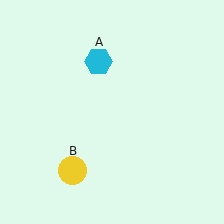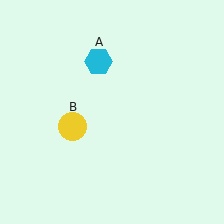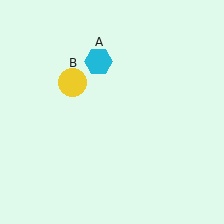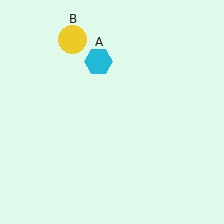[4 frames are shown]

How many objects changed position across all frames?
1 object changed position: yellow circle (object B).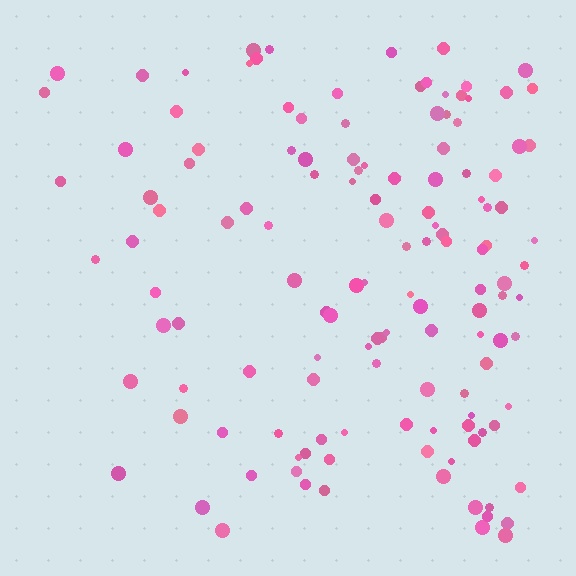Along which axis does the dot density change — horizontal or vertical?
Horizontal.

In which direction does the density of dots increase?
From left to right, with the right side densest.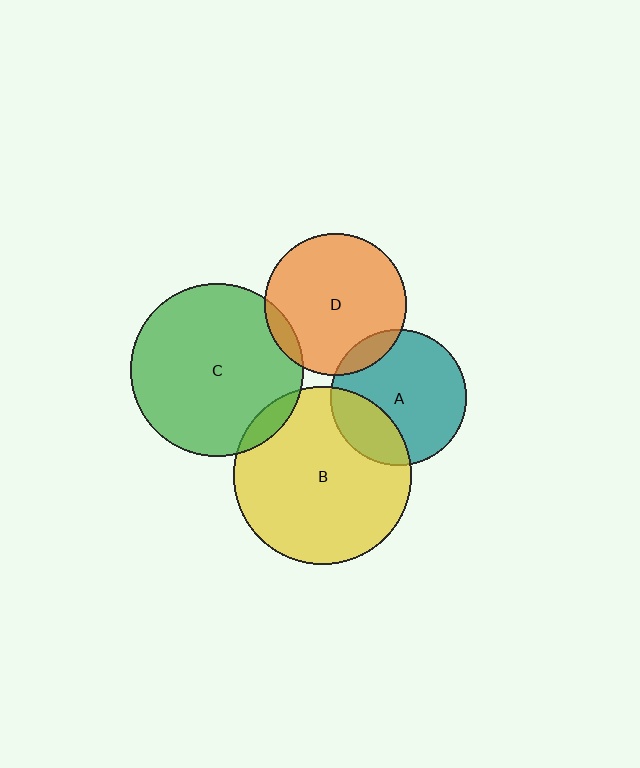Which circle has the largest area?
Circle B (yellow).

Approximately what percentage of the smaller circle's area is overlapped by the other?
Approximately 10%.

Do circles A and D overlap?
Yes.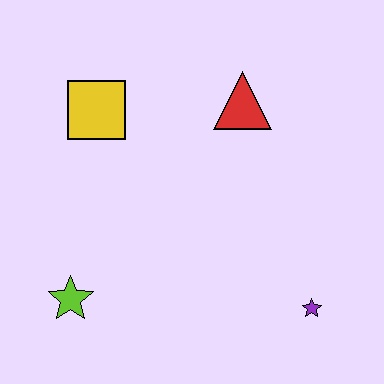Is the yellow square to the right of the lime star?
Yes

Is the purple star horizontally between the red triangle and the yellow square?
No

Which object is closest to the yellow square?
The red triangle is closest to the yellow square.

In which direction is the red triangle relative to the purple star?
The red triangle is above the purple star.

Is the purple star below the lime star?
Yes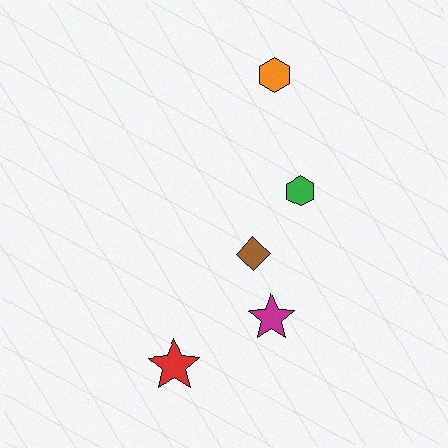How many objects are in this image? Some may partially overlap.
There are 5 objects.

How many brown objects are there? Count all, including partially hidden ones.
There is 1 brown object.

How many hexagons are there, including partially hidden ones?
There are 2 hexagons.